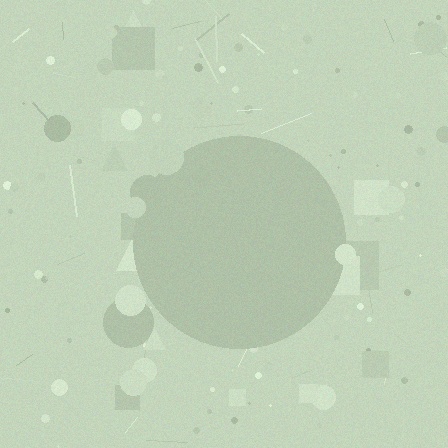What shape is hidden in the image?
A circle is hidden in the image.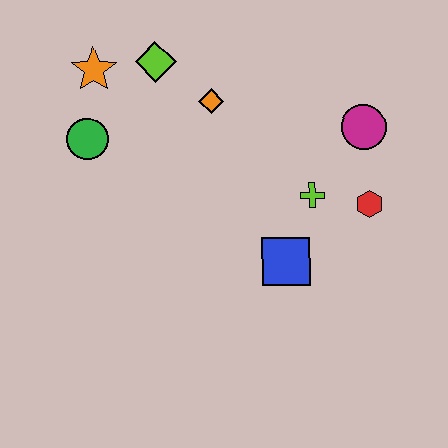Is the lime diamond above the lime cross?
Yes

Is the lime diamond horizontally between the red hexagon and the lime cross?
No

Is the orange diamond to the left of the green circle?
No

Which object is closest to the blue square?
The lime cross is closest to the blue square.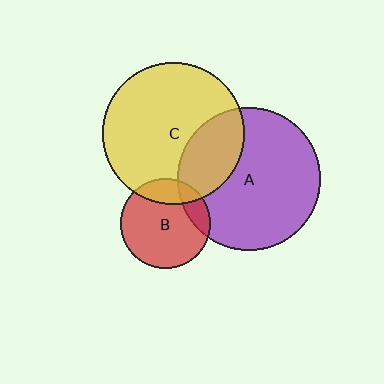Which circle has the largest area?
Circle A (purple).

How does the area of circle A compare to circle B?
Approximately 2.5 times.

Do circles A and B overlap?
Yes.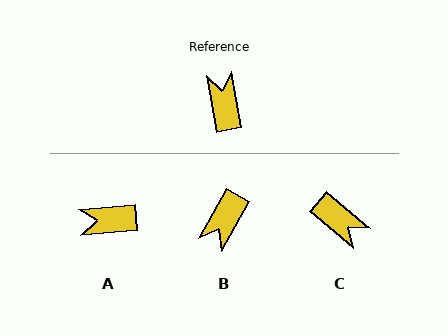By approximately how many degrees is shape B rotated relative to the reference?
Approximately 141 degrees counter-clockwise.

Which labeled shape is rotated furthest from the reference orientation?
B, about 141 degrees away.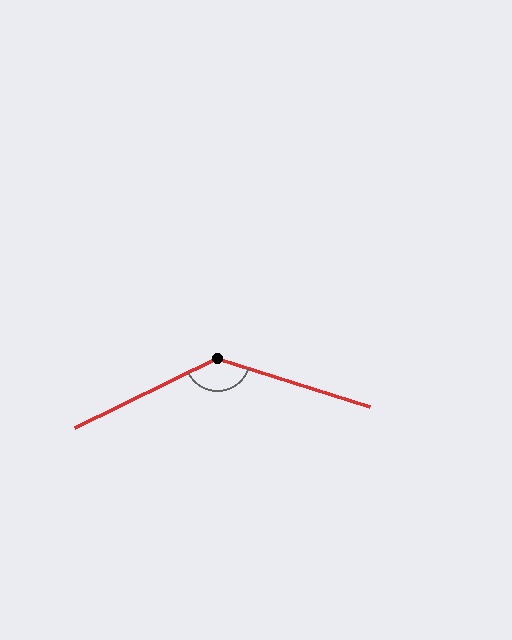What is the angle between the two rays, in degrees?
Approximately 136 degrees.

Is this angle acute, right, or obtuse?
It is obtuse.